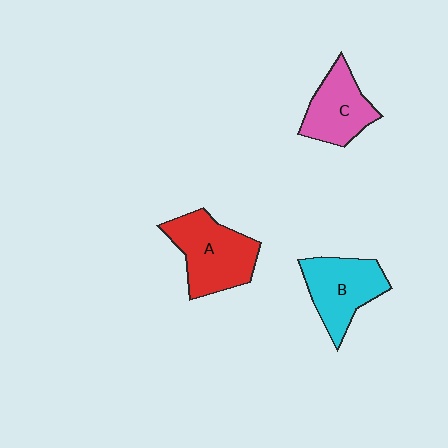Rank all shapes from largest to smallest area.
From largest to smallest: A (red), B (cyan), C (pink).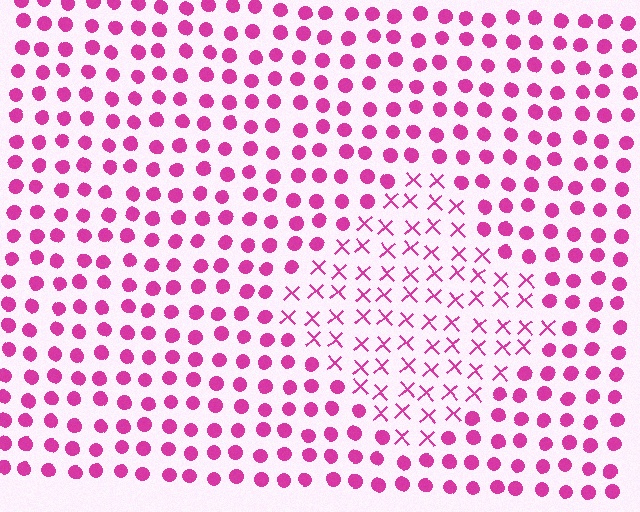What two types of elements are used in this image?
The image uses X marks inside the diamond region and circles outside it.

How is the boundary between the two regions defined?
The boundary is defined by a change in element shape: X marks inside vs. circles outside. All elements share the same color and spacing.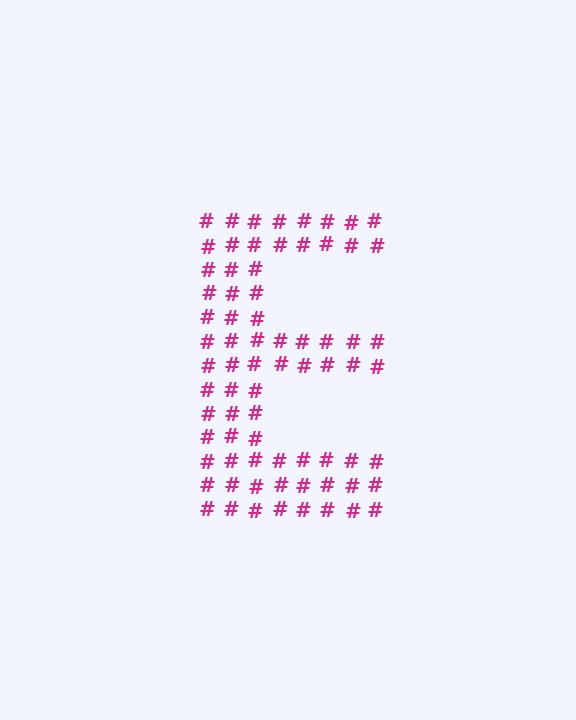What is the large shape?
The large shape is the letter E.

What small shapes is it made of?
It is made of small hash symbols.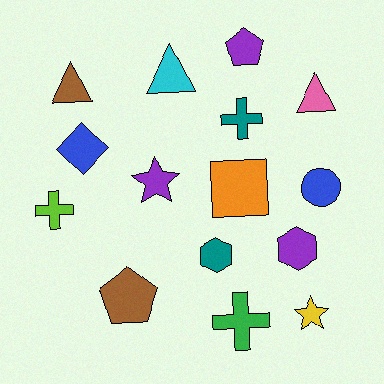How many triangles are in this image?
There are 3 triangles.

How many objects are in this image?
There are 15 objects.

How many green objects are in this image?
There is 1 green object.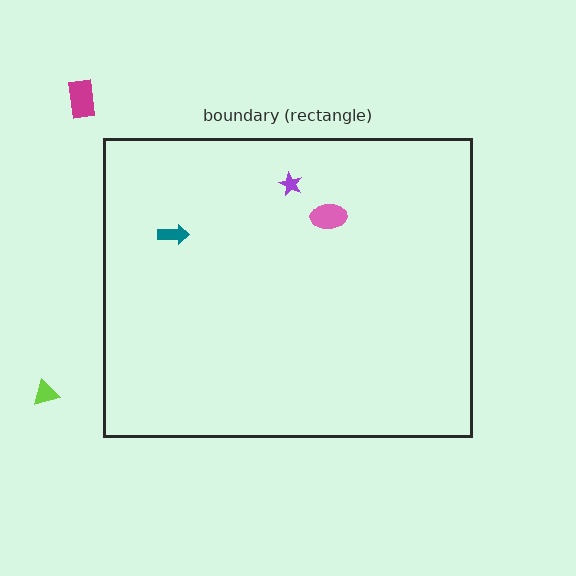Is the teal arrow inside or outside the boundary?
Inside.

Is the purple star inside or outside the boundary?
Inside.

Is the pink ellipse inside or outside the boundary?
Inside.